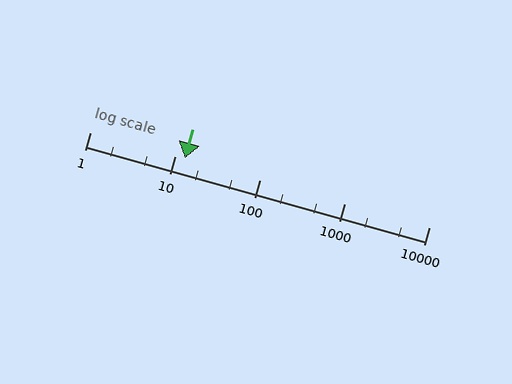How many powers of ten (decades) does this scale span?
The scale spans 4 decades, from 1 to 10000.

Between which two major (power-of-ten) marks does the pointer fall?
The pointer is between 10 and 100.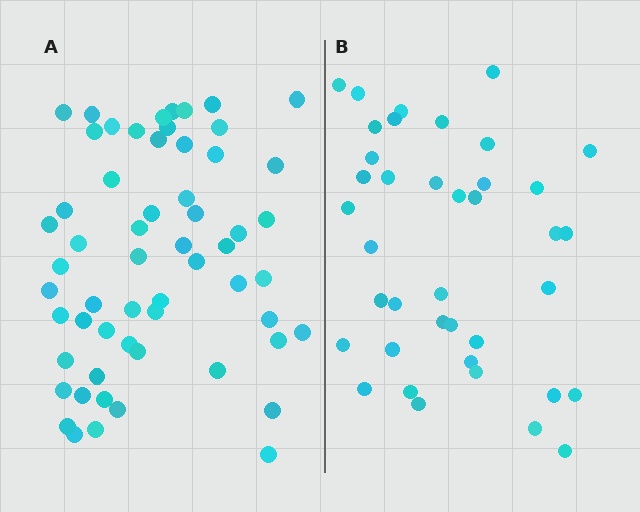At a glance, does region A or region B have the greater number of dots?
Region A (the left region) has more dots.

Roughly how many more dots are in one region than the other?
Region A has approximately 20 more dots than region B.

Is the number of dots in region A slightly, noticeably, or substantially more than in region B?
Region A has substantially more. The ratio is roughly 1.5 to 1.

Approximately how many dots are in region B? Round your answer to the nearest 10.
About 40 dots. (The exact count is 39, which rounds to 40.)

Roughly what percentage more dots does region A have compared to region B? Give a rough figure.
About 50% more.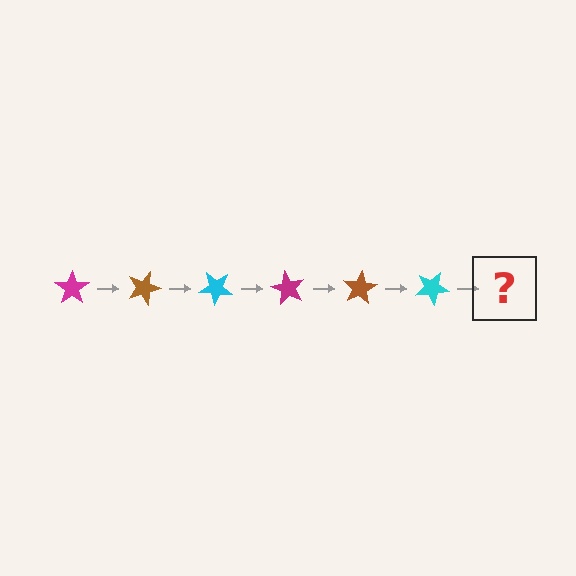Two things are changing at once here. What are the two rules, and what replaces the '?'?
The two rules are that it rotates 20 degrees each step and the color cycles through magenta, brown, and cyan. The '?' should be a magenta star, rotated 120 degrees from the start.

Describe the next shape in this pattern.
It should be a magenta star, rotated 120 degrees from the start.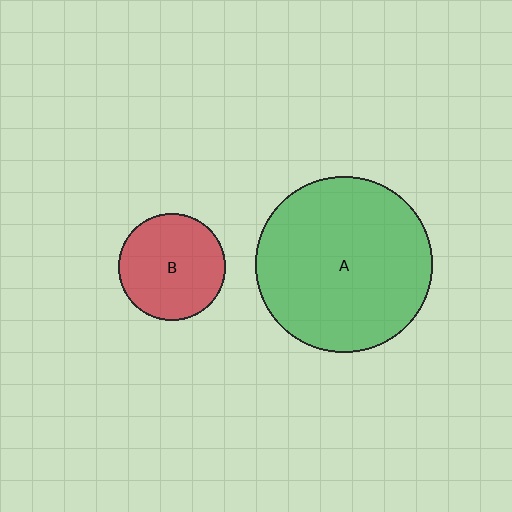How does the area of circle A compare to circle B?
Approximately 2.7 times.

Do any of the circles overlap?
No, none of the circles overlap.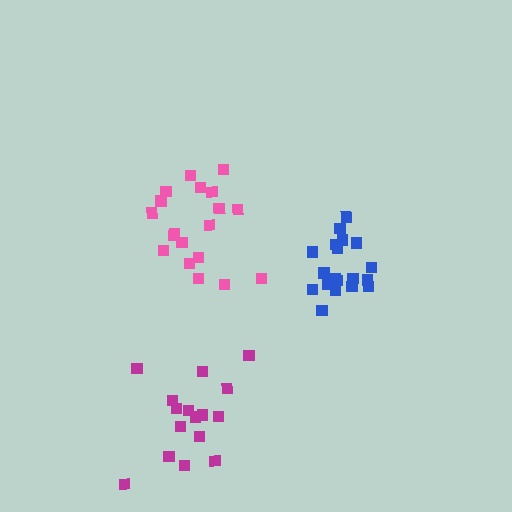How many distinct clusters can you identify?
There are 3 distinct clusters.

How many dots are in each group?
Group 1: 16 dots, Group 2: 19 dots, Group 3: 19 dots (54 total).